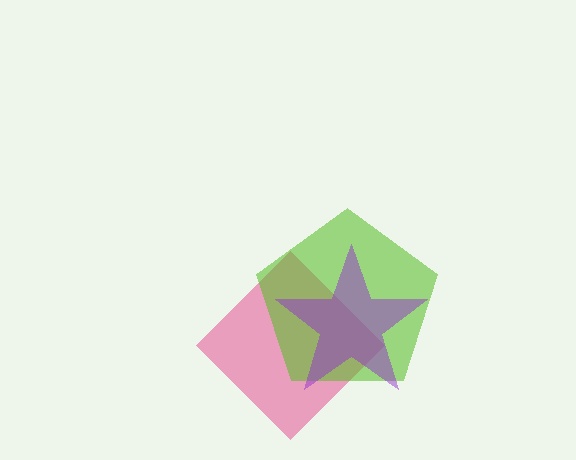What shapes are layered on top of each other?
The layered shapes are: a pink diamond, a lime pentagon, a purple star.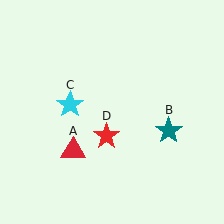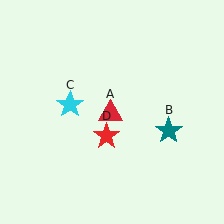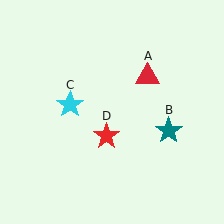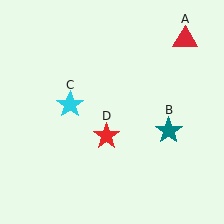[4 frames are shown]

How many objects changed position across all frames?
1 object changed position: red triangle (object A).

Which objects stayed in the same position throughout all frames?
Teal star (object B) and cyan star (object C) and red star (object D) remained stationary.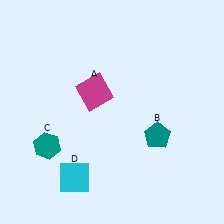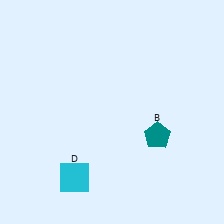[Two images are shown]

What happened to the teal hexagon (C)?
The teal hexagon (C) was removed in Image 2. It was in the bottom-left area of Image 1.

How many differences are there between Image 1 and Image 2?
There are 2 differences between the two images.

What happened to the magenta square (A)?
The magenta square (A) was removed in Image 2. It was in the top-left area of Image 1.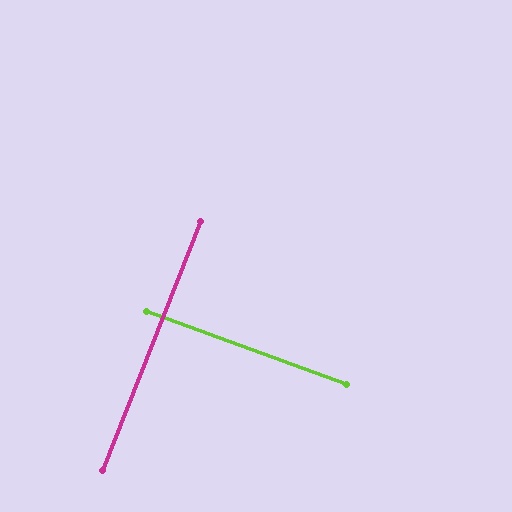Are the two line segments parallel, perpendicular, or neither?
Perpendicular — they meet at approximately 89°.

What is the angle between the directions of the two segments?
Approximately 89 degrees.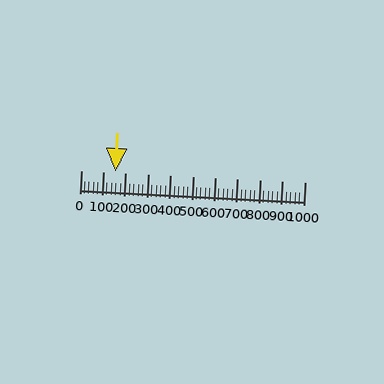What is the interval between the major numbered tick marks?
The major tick marks are spaced 100 units apart.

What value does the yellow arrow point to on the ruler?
The yellow arrow points to approximately 153.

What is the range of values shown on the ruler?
The ruler shows values from 0 to 1000.